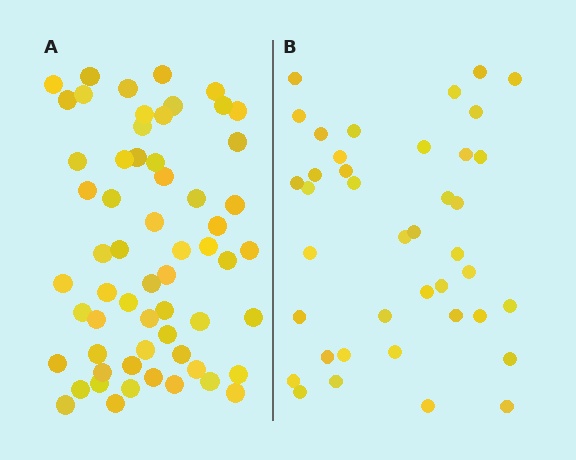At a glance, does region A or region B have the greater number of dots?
Region A (the left region) has more dots.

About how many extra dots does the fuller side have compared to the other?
Region A has approximately 20 more dots than region B.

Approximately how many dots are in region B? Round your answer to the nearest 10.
About 40 dots.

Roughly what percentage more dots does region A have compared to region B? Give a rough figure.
About 50% more.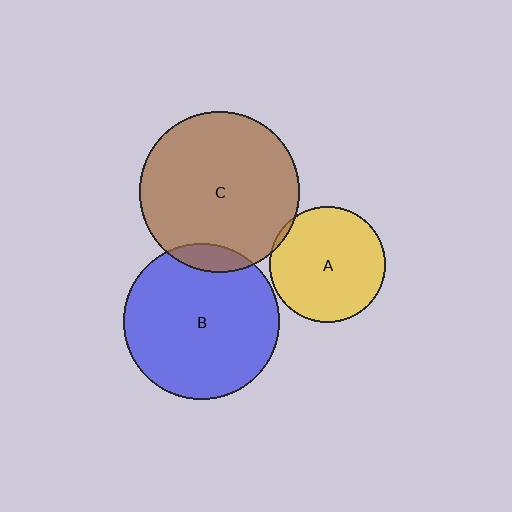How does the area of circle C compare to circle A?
Approximately 1.9 times.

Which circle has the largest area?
Circle C (brown).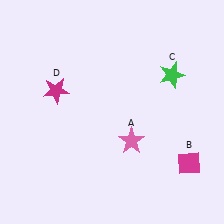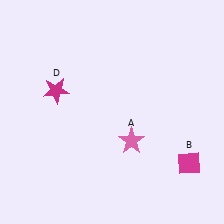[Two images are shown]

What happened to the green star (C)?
The green star (C) was removed in Image 2. It was in the top-right area of Image 1.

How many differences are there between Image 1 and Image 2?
There is 1 difference between the two images.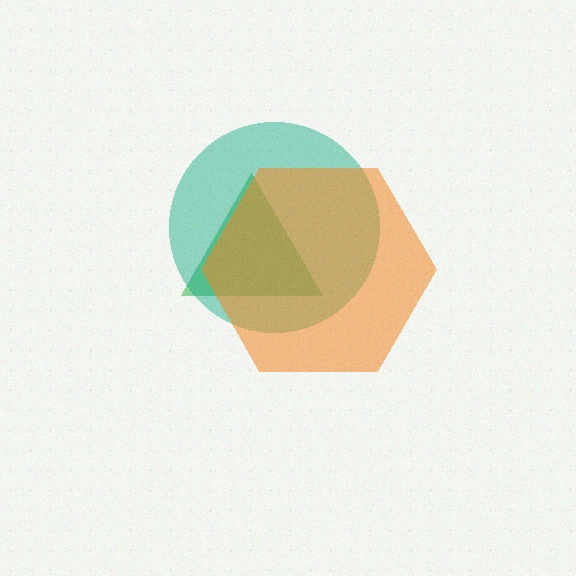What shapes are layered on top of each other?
The layered shapes are: a green triangle, a teal circle, an orange hexagon.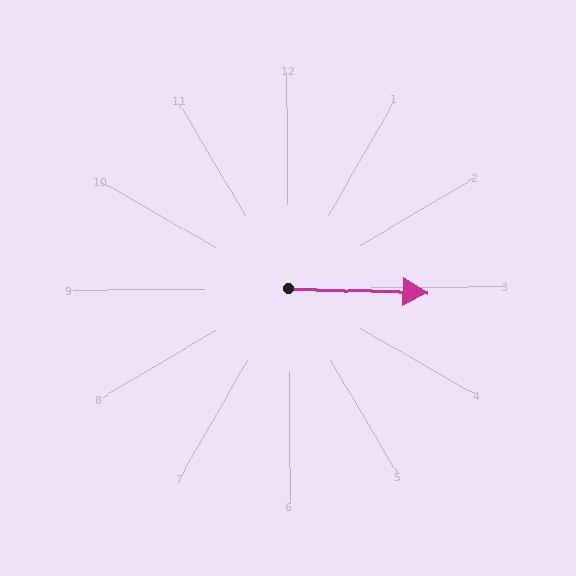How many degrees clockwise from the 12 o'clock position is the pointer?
Approximately 92 degrees.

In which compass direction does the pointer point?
East.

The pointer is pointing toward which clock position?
Roughly 3 o'clock.